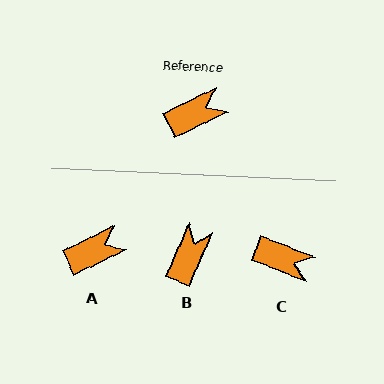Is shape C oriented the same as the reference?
No, it is off by about 47 degrees.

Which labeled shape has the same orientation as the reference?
A.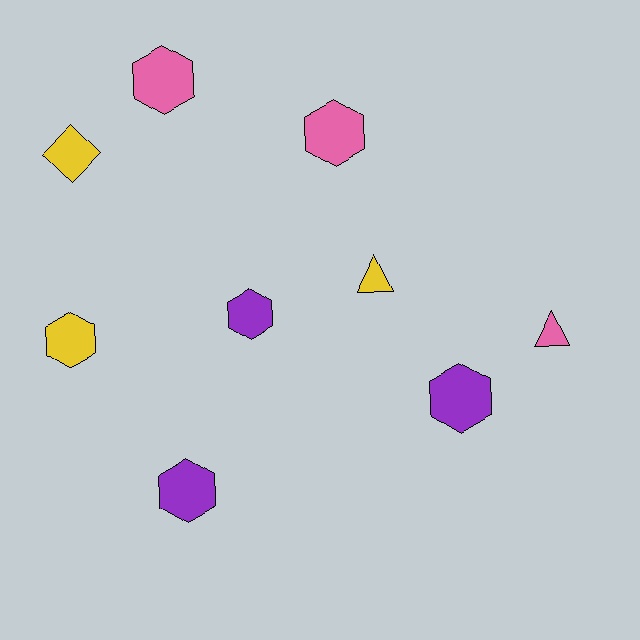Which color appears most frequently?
Purple, with 3 objects.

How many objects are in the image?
There are 9 objects.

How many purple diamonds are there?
There are no purple diamonds.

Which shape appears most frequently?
Hexagon, with 6 objects.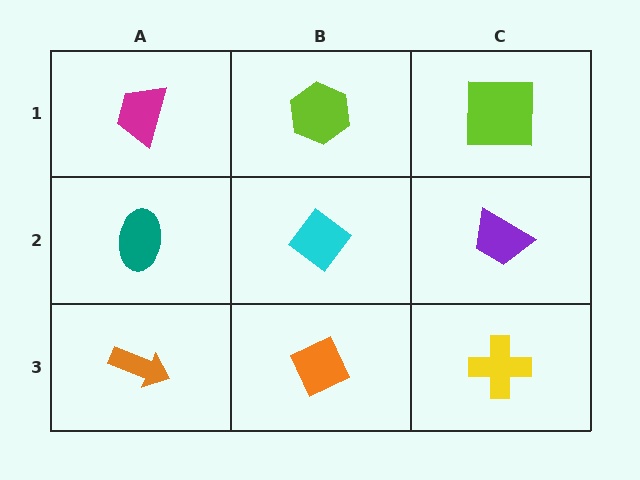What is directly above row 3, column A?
A teal ellipse.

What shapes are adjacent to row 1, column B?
A cyan diamond (row 2, column B), a magenta trapezoid (row 1, column A), a lime square (row 1, column C).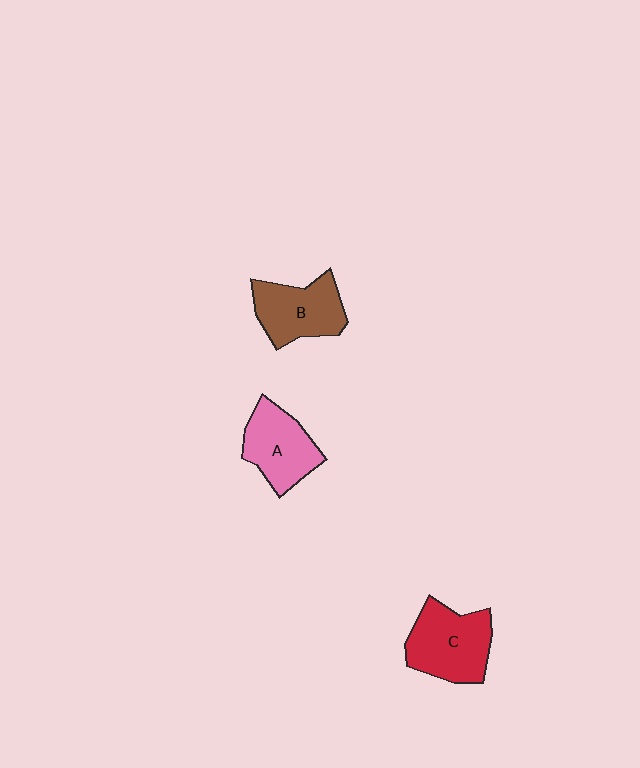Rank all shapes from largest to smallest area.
From largest to smallest: C (red), B (brown), A (pink).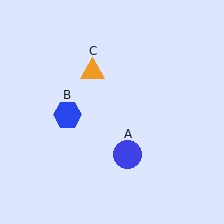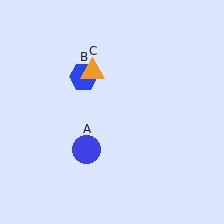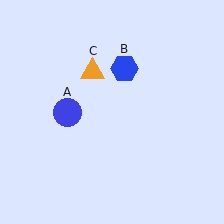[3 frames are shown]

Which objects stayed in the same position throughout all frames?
Orange triangle (object C) remained stationary.